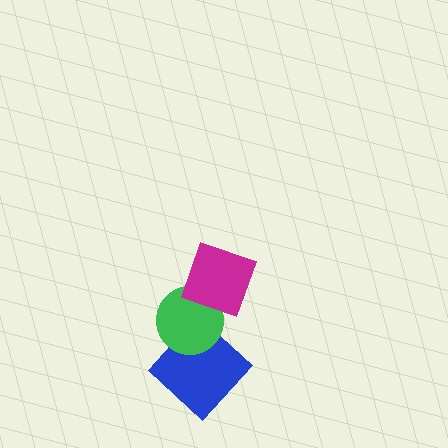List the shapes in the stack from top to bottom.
From top to bottom: the magenta square, the green circle, the blue diamond.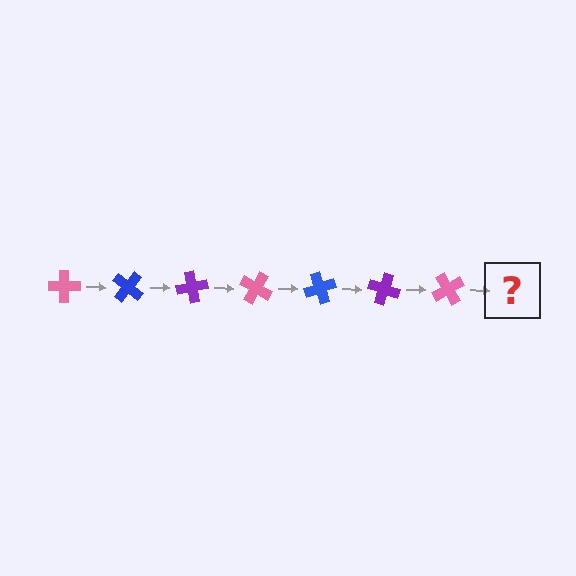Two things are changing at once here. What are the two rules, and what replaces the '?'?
The two rules are that it rotates 40 degrees each step and the color cycles through pink, blue, and purple. The '?' should be a blue cross, rotated 280 degrees from the start.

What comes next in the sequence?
The next element should be a blue cross, rotated 280 degrees from the start.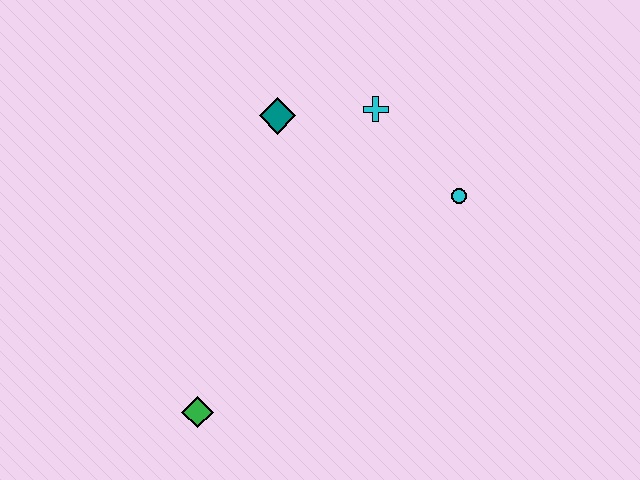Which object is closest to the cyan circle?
The cyan cross is closest to the cyan circle.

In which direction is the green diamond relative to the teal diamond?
The green diamond is below the teal diamond.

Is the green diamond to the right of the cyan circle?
No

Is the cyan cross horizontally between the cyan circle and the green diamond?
Yes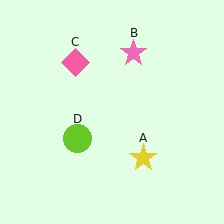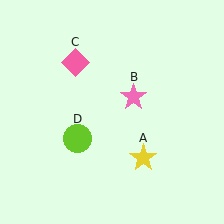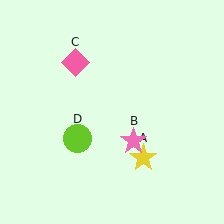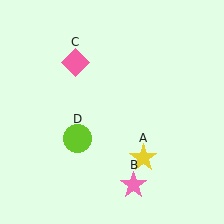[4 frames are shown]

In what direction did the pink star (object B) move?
The pink star (object B) moved down.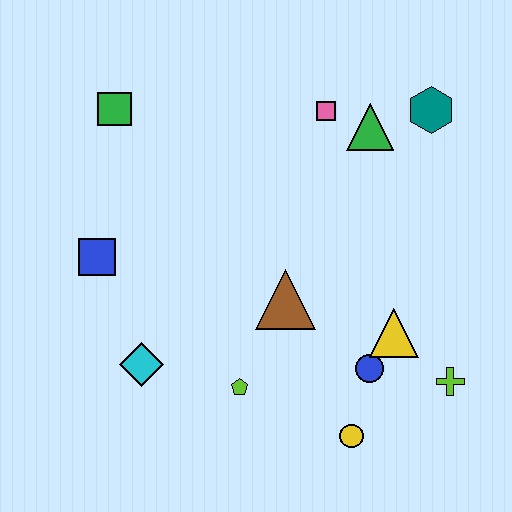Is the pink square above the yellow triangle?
Yes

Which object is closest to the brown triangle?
The lime pentagon is closest to the brown triangle.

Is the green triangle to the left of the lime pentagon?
No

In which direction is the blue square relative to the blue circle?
The blue square is to the left of the blue circle.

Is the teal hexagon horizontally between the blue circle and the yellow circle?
No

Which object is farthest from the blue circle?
The green square is farthest from the blue circle.